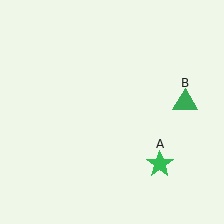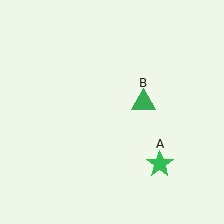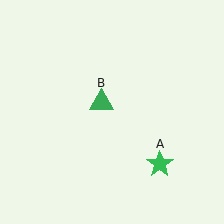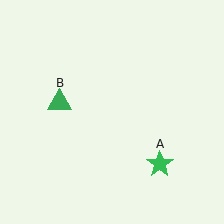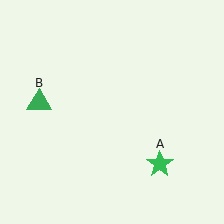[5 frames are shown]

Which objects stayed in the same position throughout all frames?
Green star (object A) remained stationary.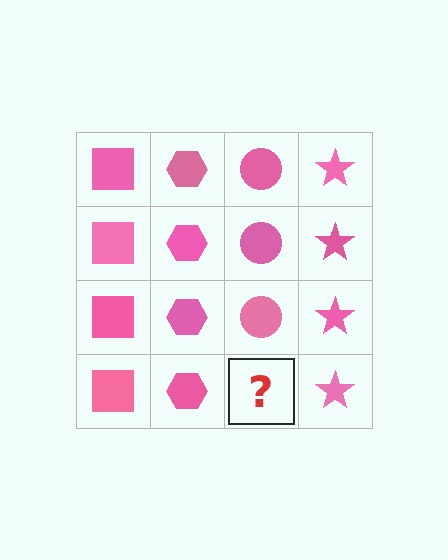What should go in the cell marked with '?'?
The missing cell should contain a pink circle.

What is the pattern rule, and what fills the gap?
The rule is that each column has a consistent shape. The gap should be filled with a pink circle.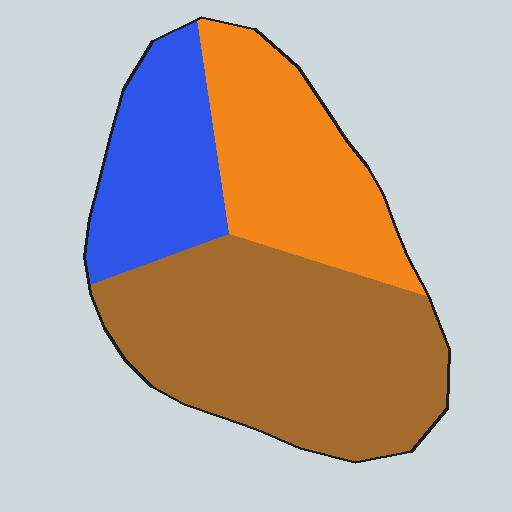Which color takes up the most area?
Brown, at roughly 50%.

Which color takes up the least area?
Blue, at roughly 20%.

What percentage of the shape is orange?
Orange covers 28% of the shape.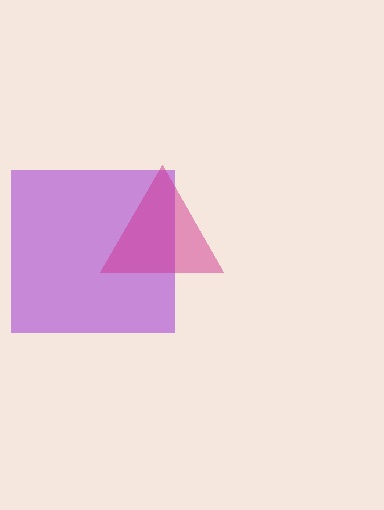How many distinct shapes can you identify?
There are 2 distinct shapes: a purple square, a magenta triangle.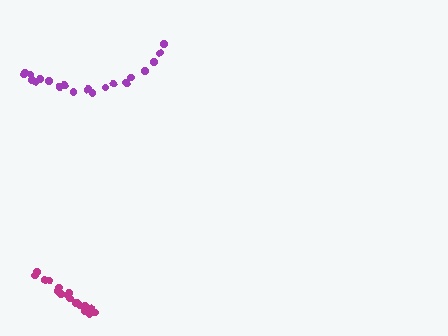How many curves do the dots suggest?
There are 2 distinct paths.